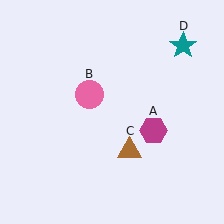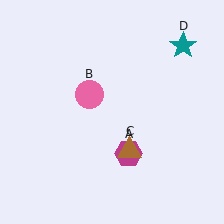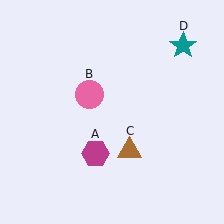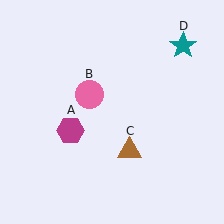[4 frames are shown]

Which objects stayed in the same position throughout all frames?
Pink circle (object B) and brown triangle (object C) and teal star (object D) remained stationary.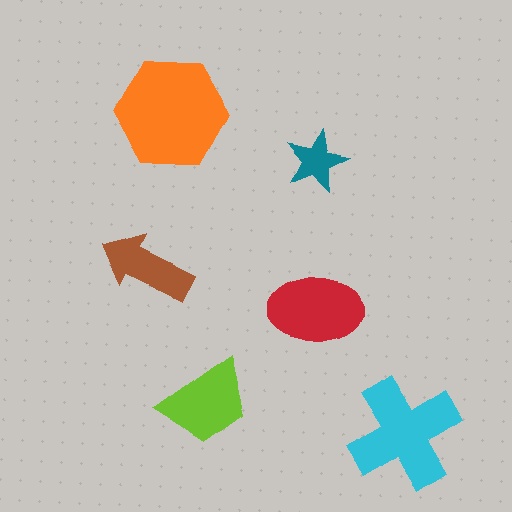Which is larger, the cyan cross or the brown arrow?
The cyan cross.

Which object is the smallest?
The teal star.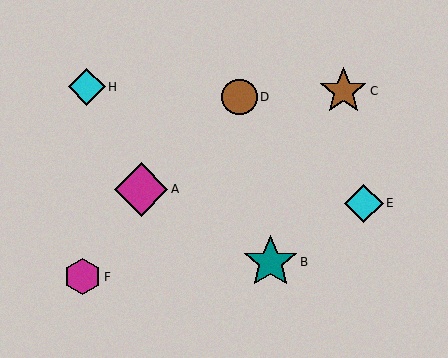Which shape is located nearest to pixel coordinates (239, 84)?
The brown circle (labeled D) at (239, 97) is nearest to that location.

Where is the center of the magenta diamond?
The center of the magenta diamond is at (141, 189).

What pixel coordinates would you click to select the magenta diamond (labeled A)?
Click at (141, 189) to select the magenta diamond A.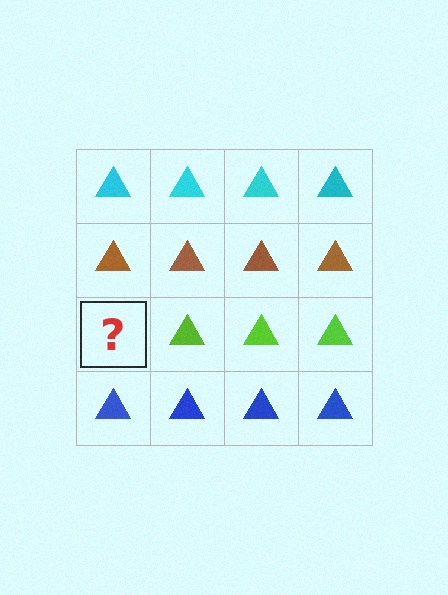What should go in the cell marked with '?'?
The missing cell should contain a lime triangle.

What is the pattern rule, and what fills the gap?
The rule is that each row has a consistent color. The gap should be filled with a lime triangle.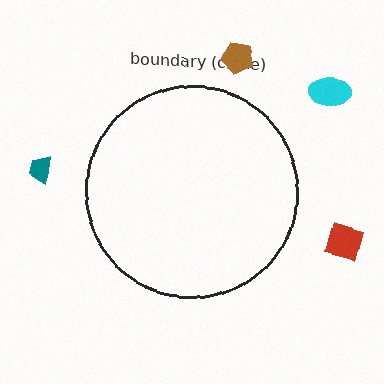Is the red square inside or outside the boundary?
Outside.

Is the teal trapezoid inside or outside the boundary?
Outside.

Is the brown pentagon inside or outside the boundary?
Outside.